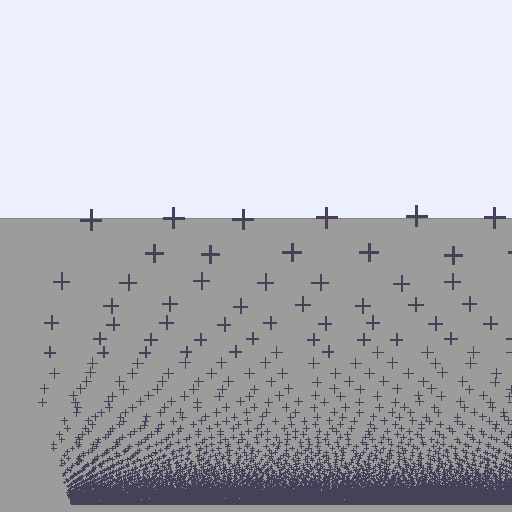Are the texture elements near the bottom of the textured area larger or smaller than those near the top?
Smaller. The gradient is inverted — elements near the bottom are smaller and denser.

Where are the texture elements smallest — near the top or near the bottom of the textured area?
Near the bottom.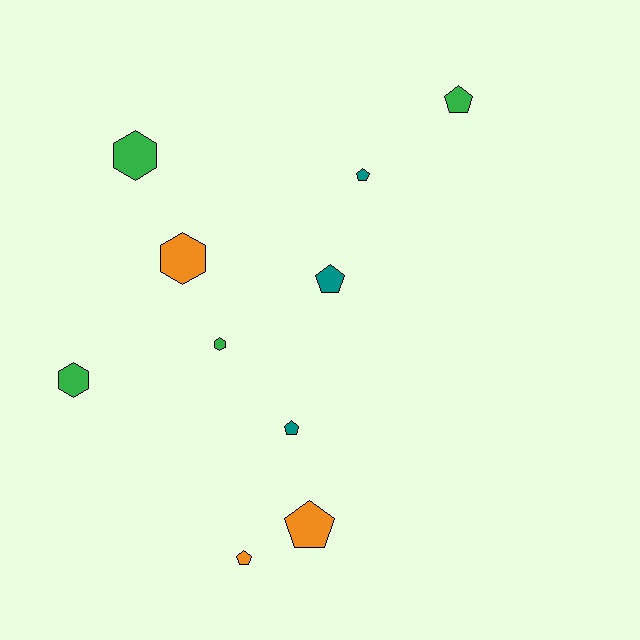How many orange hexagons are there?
There is 1 orange hexagon.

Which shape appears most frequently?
Pentagon, with 6 objects.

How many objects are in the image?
There are 10 objects.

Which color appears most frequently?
Green, with 4 objects.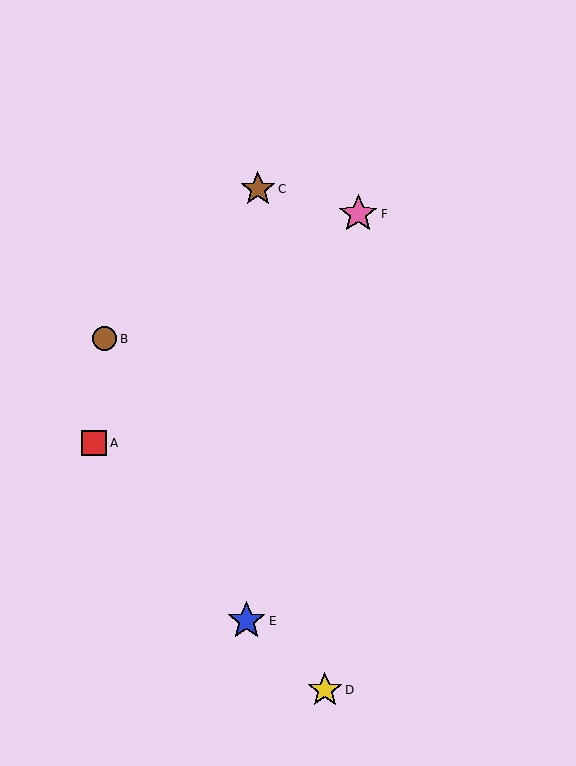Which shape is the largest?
The pink star (labeled F) is the largest.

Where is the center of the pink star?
The center of the pink star is at (358, 214).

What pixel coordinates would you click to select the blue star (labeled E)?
Click at (246, 621) to select the blue star E.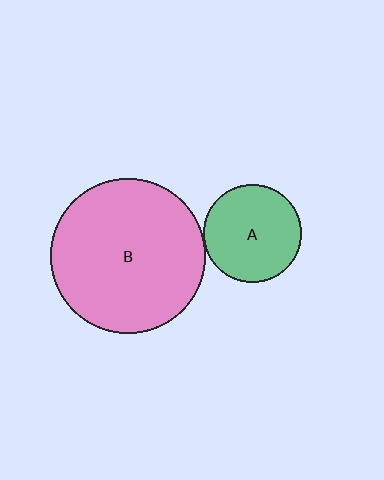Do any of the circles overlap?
No, none of the circles overlap.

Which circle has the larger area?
Circle B (pink).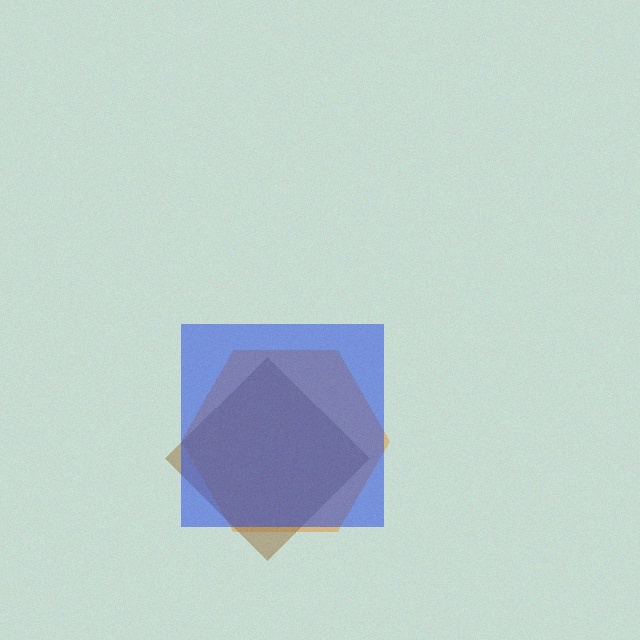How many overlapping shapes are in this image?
There are 3 overlapping shapes in the image.